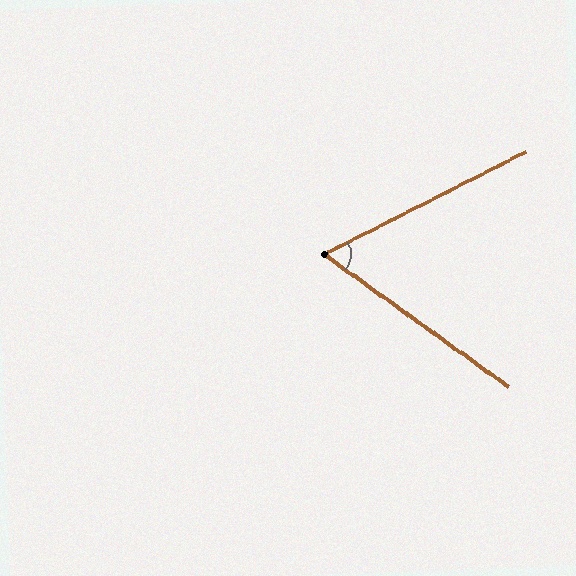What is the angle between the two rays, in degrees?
Approximately 63 degrees.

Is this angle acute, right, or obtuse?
It is acute.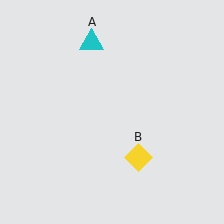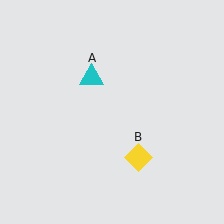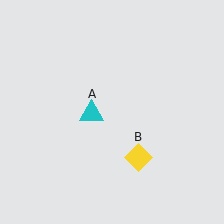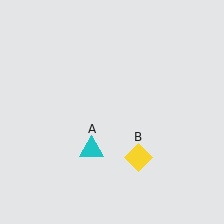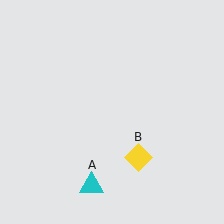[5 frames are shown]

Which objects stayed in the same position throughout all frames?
Yellow diamond (object B) remained stationary.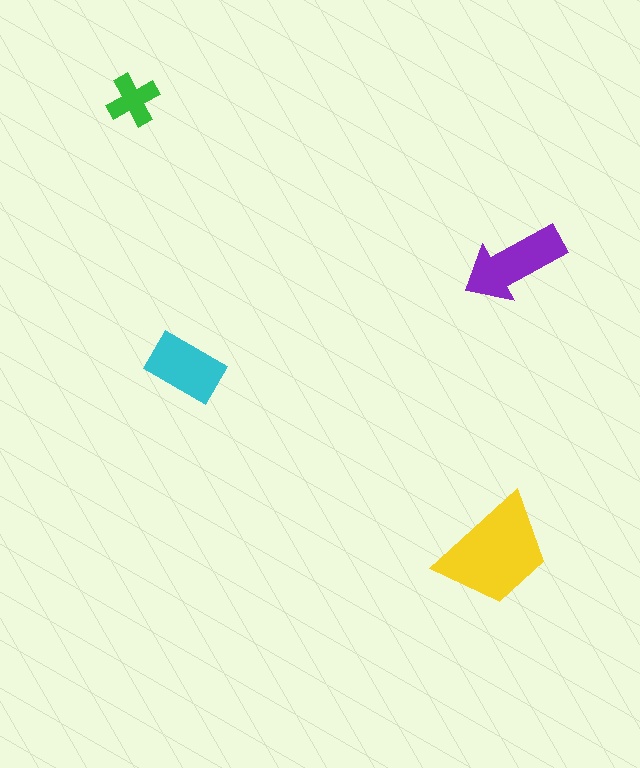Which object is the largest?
The yellow trapezoid.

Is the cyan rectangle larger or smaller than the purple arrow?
Smaller.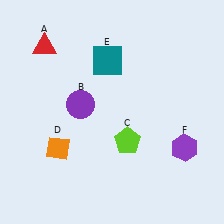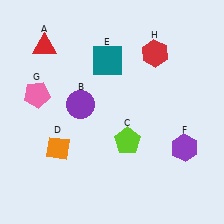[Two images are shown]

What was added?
A pink pentagon (G), a red hexagon (H) were added in Image 2.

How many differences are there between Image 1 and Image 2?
There are 2 differences between the two images.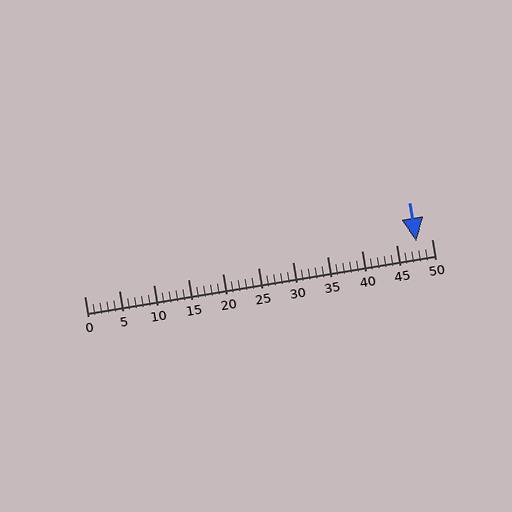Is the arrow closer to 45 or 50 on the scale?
The arrow is closer to 50.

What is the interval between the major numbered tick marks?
The major tick marks are spaced 5 units apart.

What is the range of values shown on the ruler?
The ruler shows values from 0 to 50.